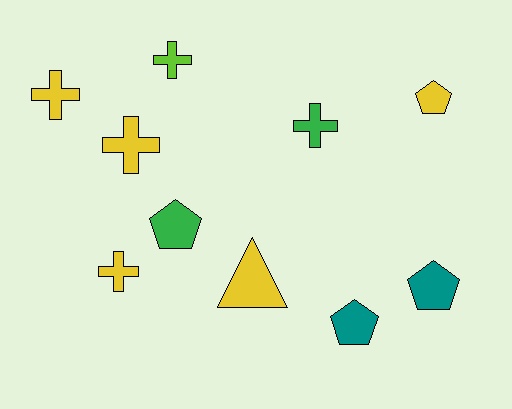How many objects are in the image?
There are 10 objects.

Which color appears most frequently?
Yellow, with 5 objects.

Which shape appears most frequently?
Cross, with 5 objects.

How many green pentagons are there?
There is 1 green pentagon.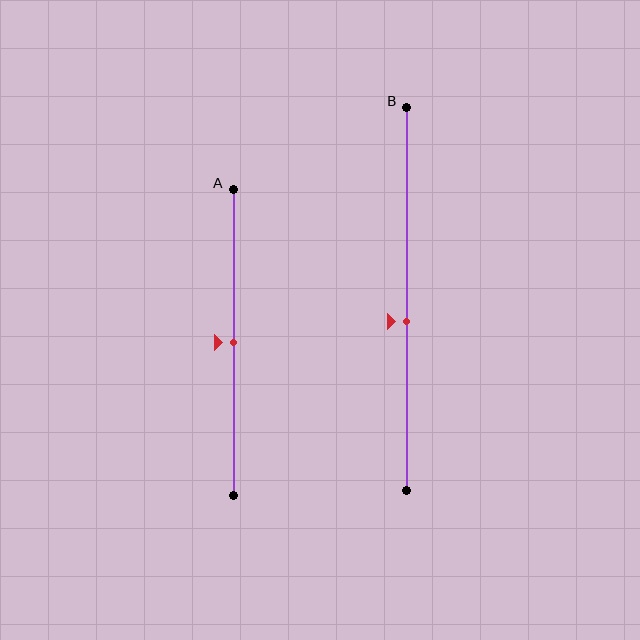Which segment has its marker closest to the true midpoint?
Segment A has its marker closest to the true midpoint.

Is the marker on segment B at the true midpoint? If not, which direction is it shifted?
No, the marker on segment B is shifted downward by about 6% of the segment length.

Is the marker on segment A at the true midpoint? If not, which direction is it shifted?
Yes, the marker on segment A is at the true midpoint.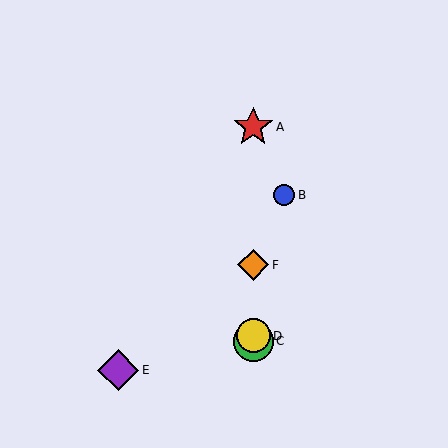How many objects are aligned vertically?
4 objects (A, C, D, F) are aligned vertically.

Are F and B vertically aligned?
No, F is at x≈253 and B is at x≈284.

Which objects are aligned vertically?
Objects A, C, D, F are aligned vertically.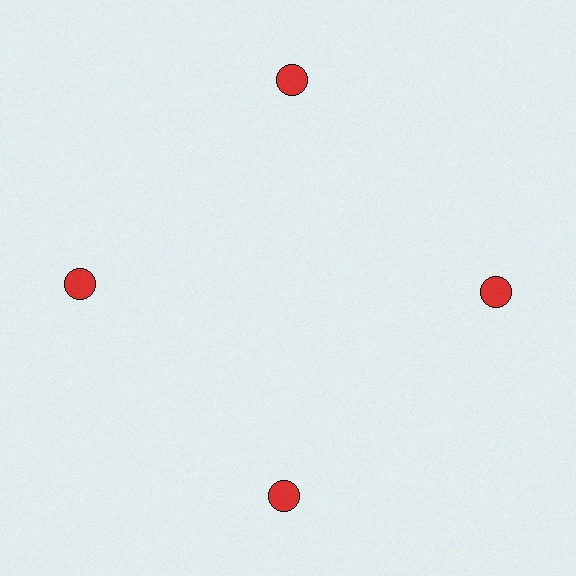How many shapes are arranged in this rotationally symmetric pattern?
There are 4 shapes, arranged in 4 groups of 1.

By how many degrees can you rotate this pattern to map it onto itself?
The pattern maps onto itself every 90 degrees of rotation.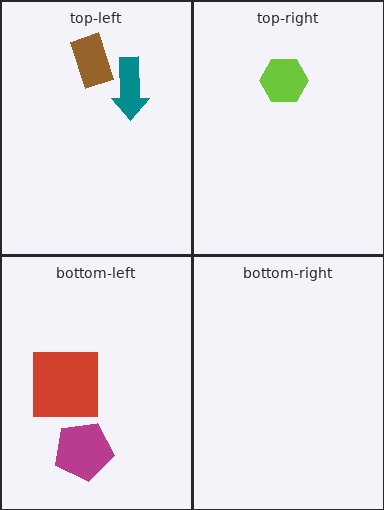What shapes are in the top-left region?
The brown rectangle, the teal arrow.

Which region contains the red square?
The bottom-left region.